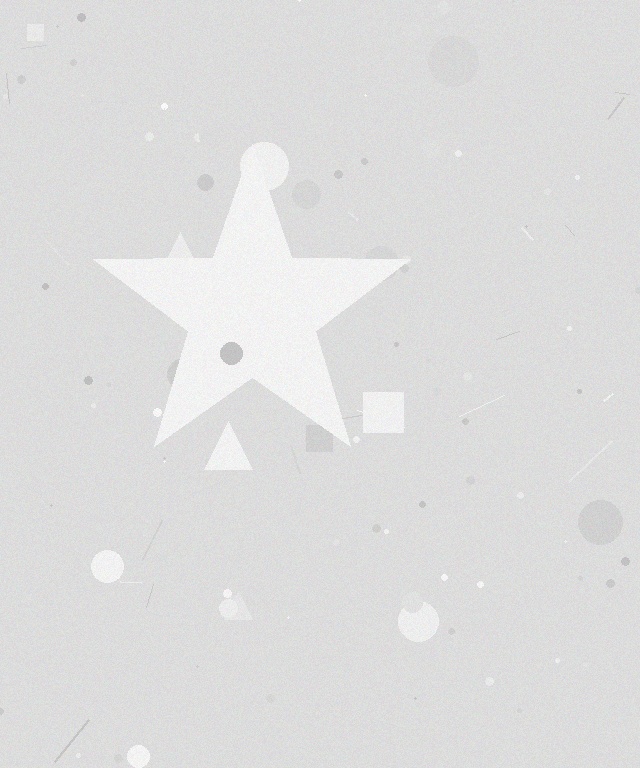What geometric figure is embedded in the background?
A star is embedded in the background.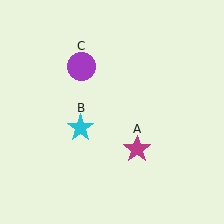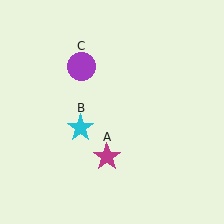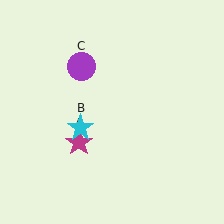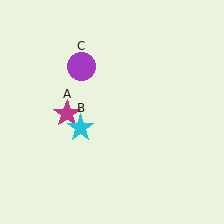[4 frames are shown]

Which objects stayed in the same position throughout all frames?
Cyan star (object B) and purple circle (object C) remained stationary.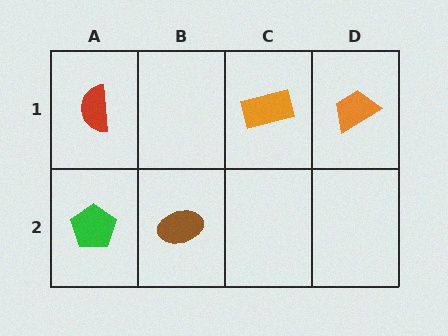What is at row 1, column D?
An orange trapezoid.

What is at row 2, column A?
A green pentagon.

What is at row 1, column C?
An orange rectangle.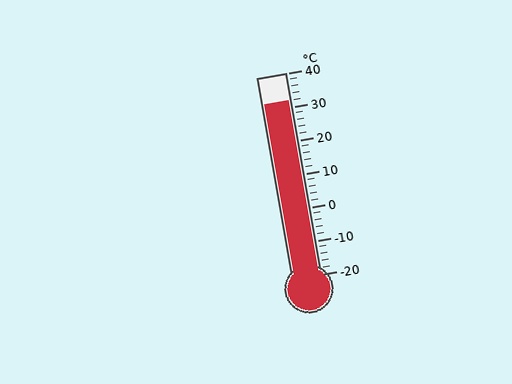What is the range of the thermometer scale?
The thermometer scale ranges from -20°C to 40°C.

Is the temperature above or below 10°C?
The temperature is above 10°C.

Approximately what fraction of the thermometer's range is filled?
The thermometer is filled to approximately 85% of its range.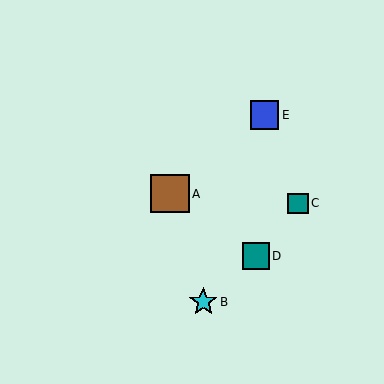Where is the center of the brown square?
The center of the brown square is at (170, 194).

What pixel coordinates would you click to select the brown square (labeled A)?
Click at (170, 194) to select the brown square A.